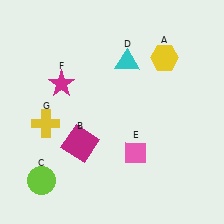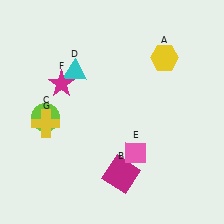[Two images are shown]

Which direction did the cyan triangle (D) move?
The cyan triangle (D) moved left.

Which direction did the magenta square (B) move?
The magenta square (B) moved right.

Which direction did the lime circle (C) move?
The lime circle (C) moved up.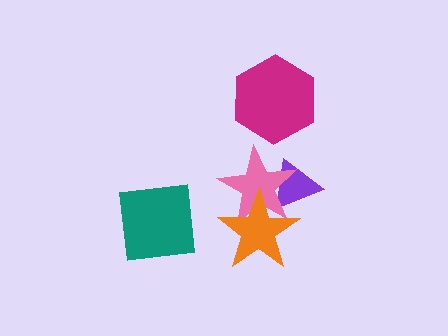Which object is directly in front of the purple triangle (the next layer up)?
The pink star is directly in front of the purple triangle.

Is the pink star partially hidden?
Yes, it is partially covered by another shape.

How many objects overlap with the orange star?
2 objects overlap with the orange star.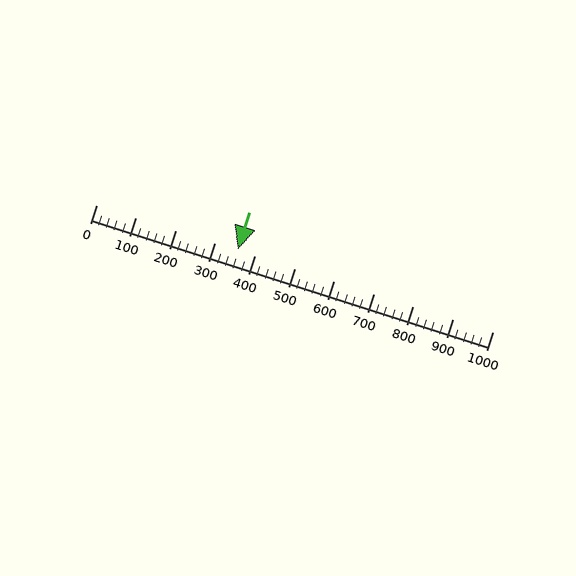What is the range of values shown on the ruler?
The ruler shows values from 0 to 1000.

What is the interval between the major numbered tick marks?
The major tick marks are spaced 100 units apart.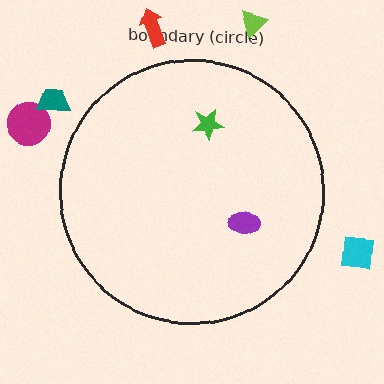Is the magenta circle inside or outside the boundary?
Outside.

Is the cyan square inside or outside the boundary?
Outside.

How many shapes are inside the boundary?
2 inside, 5 outside.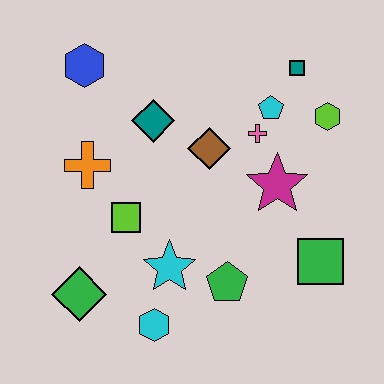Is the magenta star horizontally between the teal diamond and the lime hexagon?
Yes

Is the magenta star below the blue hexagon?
Yes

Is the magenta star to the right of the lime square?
Yes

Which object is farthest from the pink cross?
The green diamond is farthest from the pink cross.